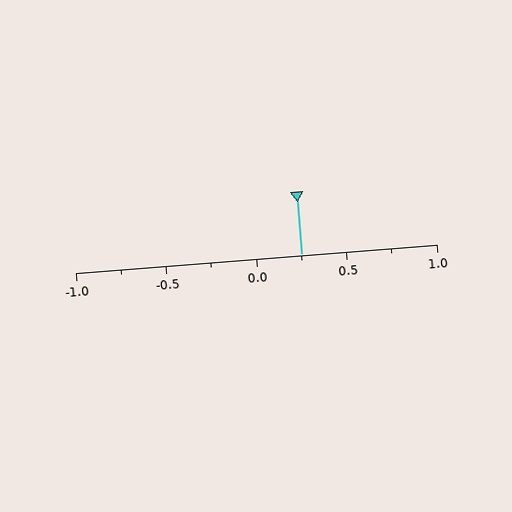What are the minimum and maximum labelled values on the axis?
The axis runs from -1.0 to 1.0.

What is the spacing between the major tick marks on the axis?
The major ticks are spaced 0.5 apart.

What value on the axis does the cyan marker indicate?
The marker indicates approximately 0.25.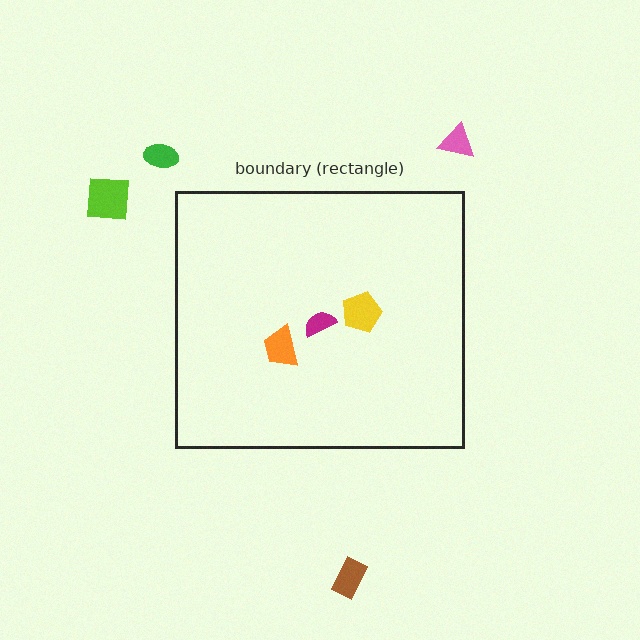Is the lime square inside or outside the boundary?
Outside.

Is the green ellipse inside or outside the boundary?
Outside.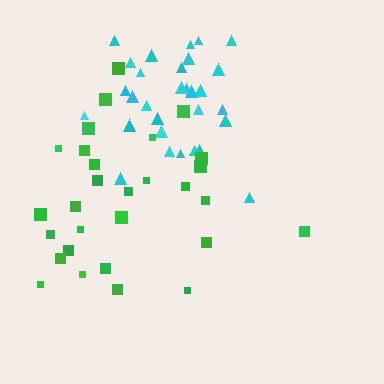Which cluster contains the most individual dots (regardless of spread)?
Cyan (30).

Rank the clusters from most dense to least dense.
cyan, green.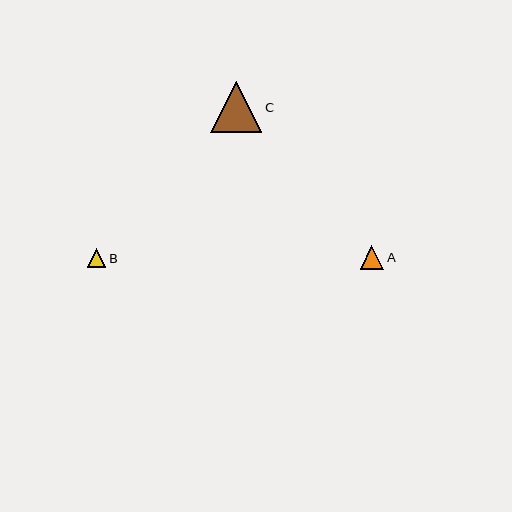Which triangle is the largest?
Triangle C is the largest with a size of approximately 51 pixels.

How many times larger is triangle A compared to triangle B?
Triangle A is approximately 1.3 times the size of triangle B.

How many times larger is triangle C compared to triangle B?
Triangle C is approximately 2.7 times the size of triangle B.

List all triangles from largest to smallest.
From largest to smallest: C, A, B.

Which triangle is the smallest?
Triangle B is the smallest with a size of approximately 18 pixels.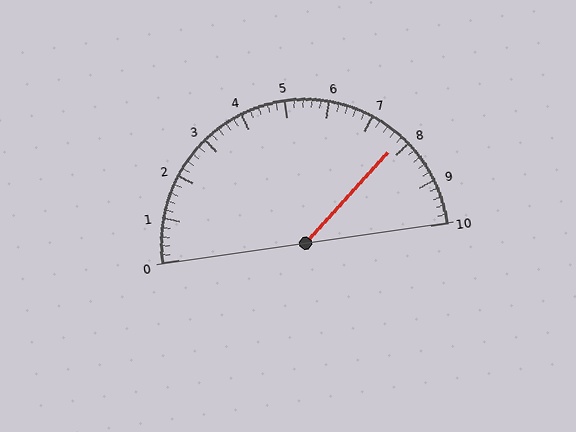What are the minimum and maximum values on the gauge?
The gauge ranges from 0 to 10.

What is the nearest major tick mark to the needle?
The nearest major tick mark is 8.